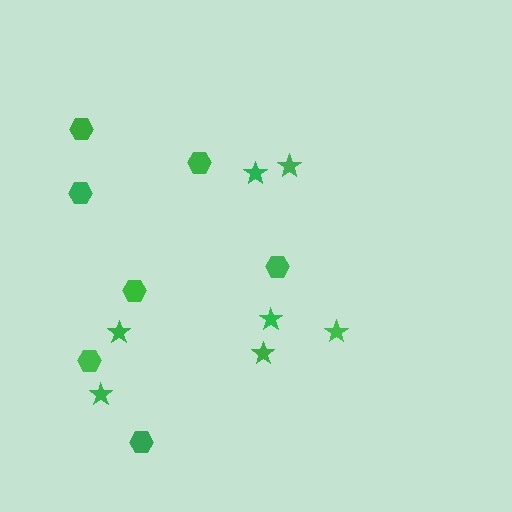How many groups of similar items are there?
There are 2 groups: one group of stars (7) and one group of hexagons (7).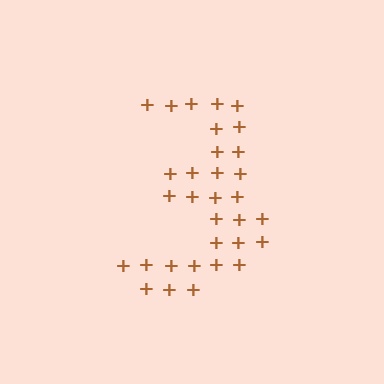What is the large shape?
The large shape is the digit 3.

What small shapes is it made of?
It is made of small plus signs.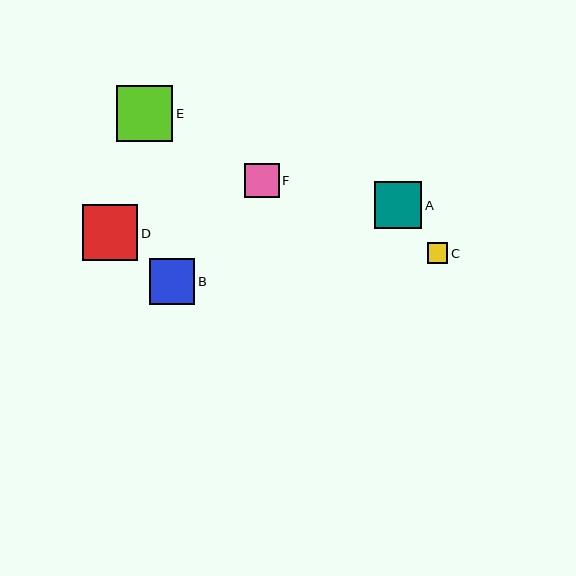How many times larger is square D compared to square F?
Square D is approximately 1.6 times the size of square F.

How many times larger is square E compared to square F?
Square E is approximately 1.6 times the size of square F.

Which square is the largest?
Square E is the largest with a size of approximately 56 pixels.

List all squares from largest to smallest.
From largest to smallest: E, D, A, B, F, C.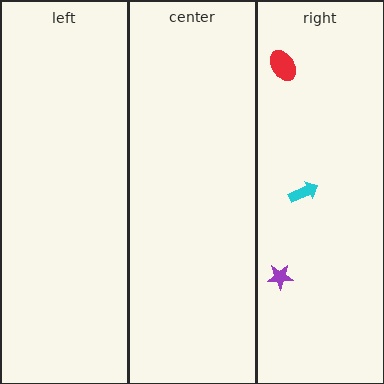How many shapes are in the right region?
3.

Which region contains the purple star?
The right region.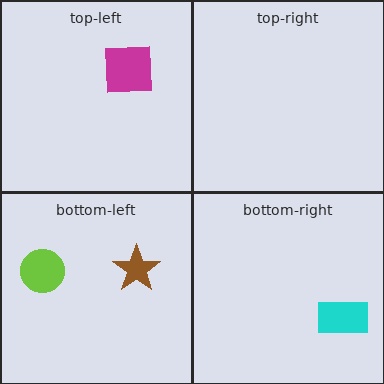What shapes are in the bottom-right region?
The cyan rectangle.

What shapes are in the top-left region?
The magenta square.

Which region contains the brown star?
The bottom-left region.